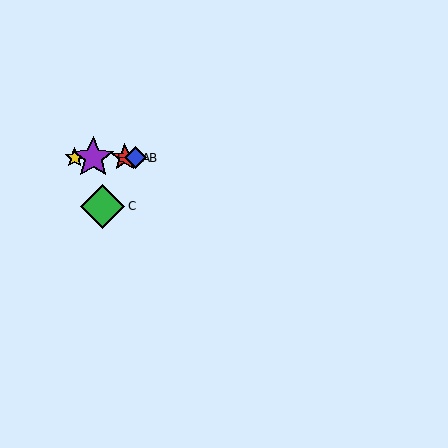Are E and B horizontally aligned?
Yes, both are at y≈158.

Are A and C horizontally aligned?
No, A is at y≈158 and C is at y≈206.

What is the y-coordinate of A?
Object A is at y≈158.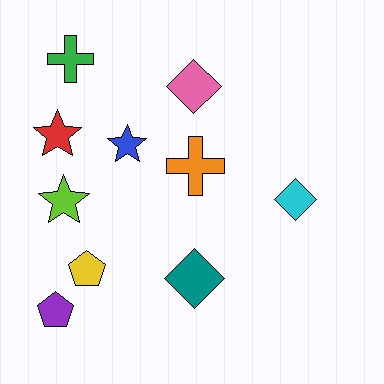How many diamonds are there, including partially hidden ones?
There are 3 diamonds.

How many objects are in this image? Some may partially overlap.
There are 10 objects.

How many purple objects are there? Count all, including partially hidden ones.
There is 1 purple object.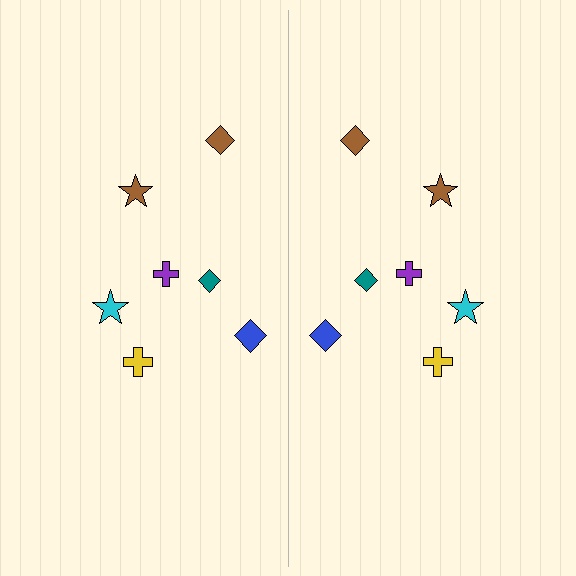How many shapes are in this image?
There are 14 shapes in this image.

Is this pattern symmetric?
Yes, this pattern has bilateral (reflection) symmetry.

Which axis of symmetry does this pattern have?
The pattern has a vertical axis of symmetry running through the center of the image.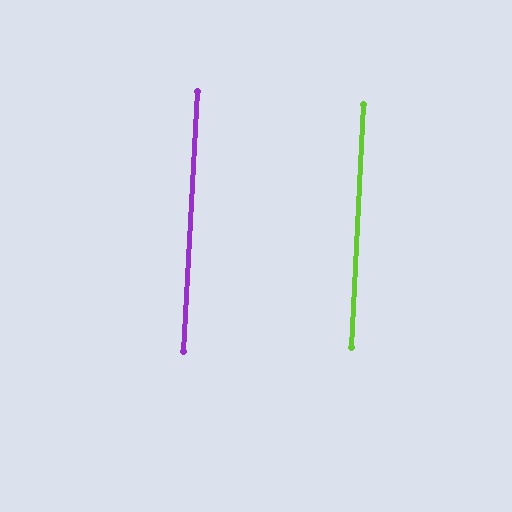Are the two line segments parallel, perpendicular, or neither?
Parallel — their directions differ by only 0.5°.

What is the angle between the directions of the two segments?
Approximately 1 degree.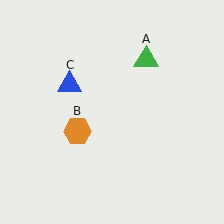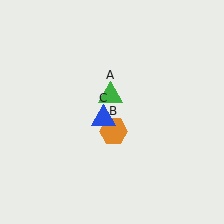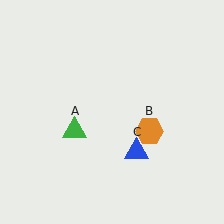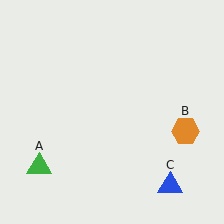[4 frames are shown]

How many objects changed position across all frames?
3 objects changed position: green triangle (object A), orange hexagon (object B), blue triangle (object C).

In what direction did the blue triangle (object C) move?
The blue triangle (object C) moved down and to the right.